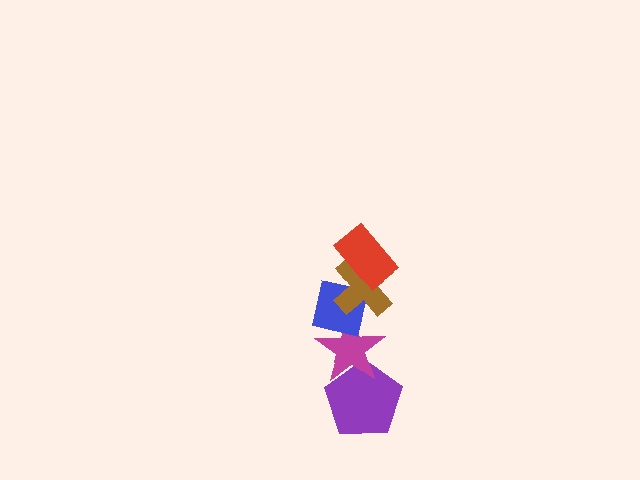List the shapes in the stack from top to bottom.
From top to bottom: the red rectangle, the brown cross, the blue square, the magenta star, the purple pentagon.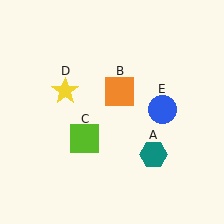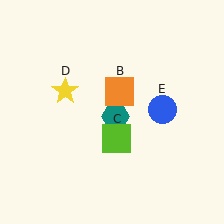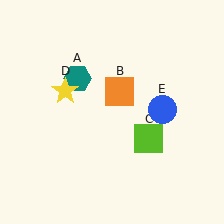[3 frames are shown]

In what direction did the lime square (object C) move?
The lime square (object C) moved right.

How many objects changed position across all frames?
2 objects changed position: teal hexagon (object A), lime square (object C).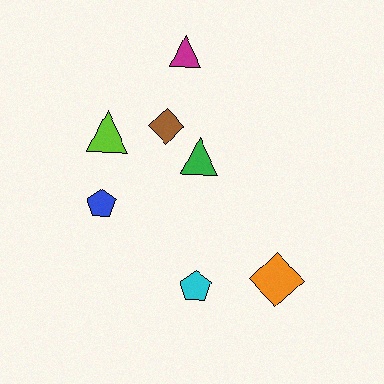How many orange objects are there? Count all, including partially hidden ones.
There is 1 orange object.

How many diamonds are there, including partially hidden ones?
There are 2 diamonds.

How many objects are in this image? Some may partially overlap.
There are 7 objects.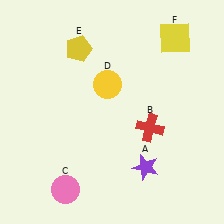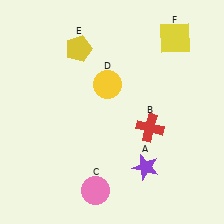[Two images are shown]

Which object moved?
The pink circle (C) moved right.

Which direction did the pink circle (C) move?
The pink circle (C) moved right.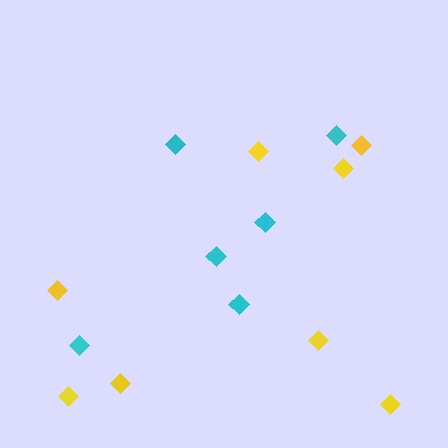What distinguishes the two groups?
There are 2 groups: one group of cyan diamonds (6) and one group of yellow diamonds (8).